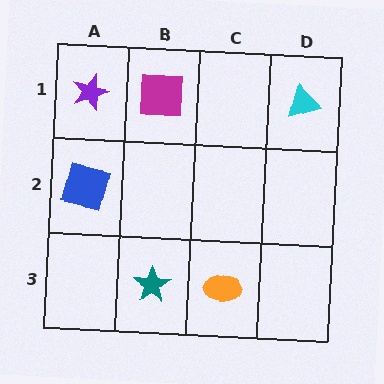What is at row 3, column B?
A teal star.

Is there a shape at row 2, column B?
No, that cell is empty.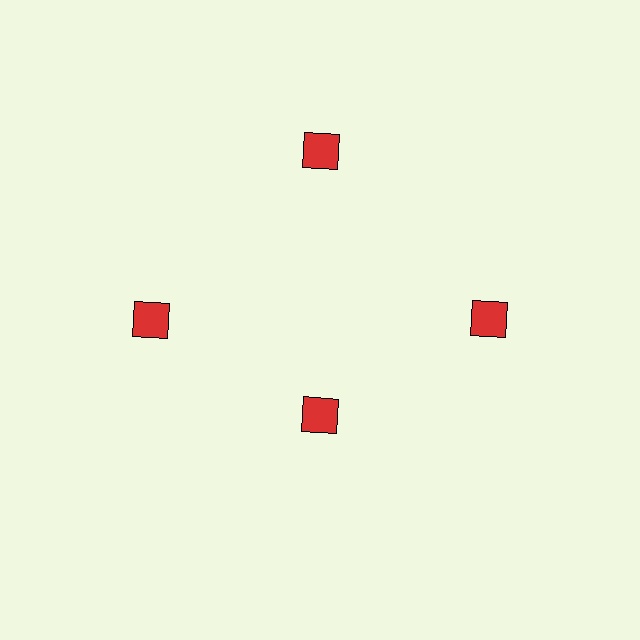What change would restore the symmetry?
The symmetry would be restored by moving it outward, back onto the ring so that all 4 diamonds sit at equal angles and equal distance from the center.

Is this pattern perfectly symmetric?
No. The 4 red diamonds are arranged in a ring, but one element near the 6 o'clock position is pulled inward toward the center, breaking the 4-fold rotational symmetry.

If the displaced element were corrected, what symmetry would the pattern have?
It would have 4-fold rotational symmetry — the pattern would map onto itself every 90 degrees.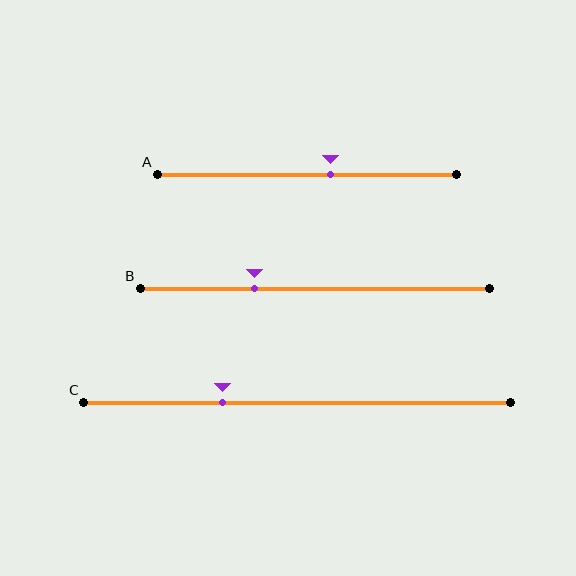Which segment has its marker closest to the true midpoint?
Segment A has its marker closest to the true midpoint.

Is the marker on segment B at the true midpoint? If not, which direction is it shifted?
No, the marker on segment B is shifted to the left by about 17% of the segment length.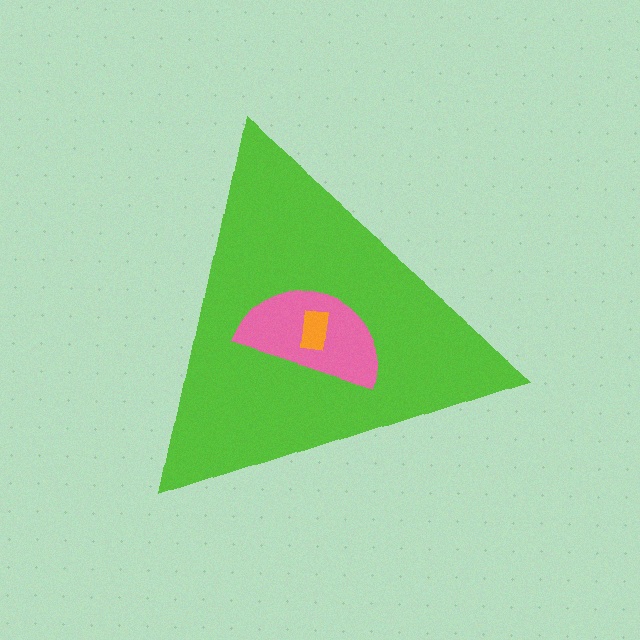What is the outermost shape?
The lime triangle.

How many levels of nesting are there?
3.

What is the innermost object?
The orange rectangle.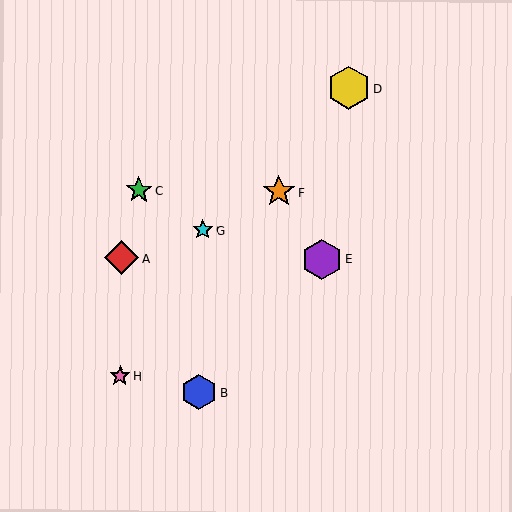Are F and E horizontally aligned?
No, F is at y≈192 and E is at y≈259.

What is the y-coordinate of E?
Object E is at y≈259.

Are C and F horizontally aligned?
Yes, both are at y≈190.